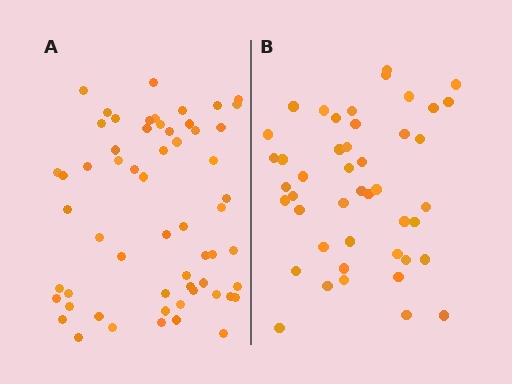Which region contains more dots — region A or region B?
Region A (the left region) has more dots.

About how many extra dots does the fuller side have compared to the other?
Region A has approximately 15 more dots than region B.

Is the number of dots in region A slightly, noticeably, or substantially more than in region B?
Region A has noticeably more, but not dramatically so. The ratio is roughly 1.3 to 1.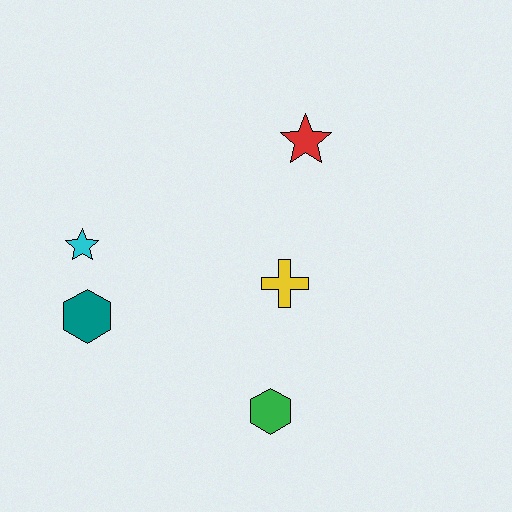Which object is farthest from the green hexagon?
The red star is farthest from the green hexagon.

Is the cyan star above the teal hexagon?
Yes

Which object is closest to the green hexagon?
The yellow cross is closest to the green hexagon.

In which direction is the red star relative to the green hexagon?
The red star is above the green hexagon.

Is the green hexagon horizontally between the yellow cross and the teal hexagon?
Yes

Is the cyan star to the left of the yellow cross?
Yes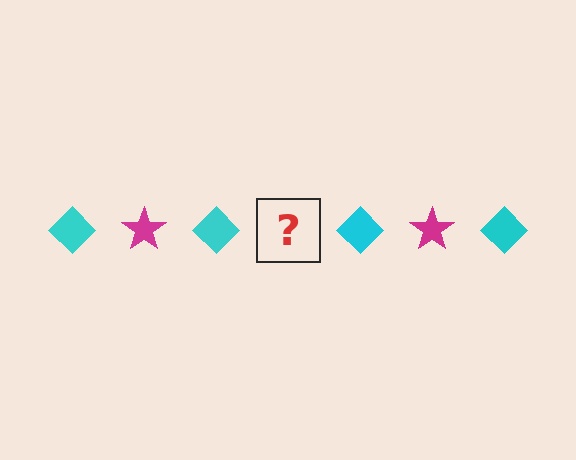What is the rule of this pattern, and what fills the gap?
The rule is that the pattern alternates between cyan diamond and magenta star. The gap should be filled with a magenta star.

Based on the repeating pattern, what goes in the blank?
The blank should be a magenta star.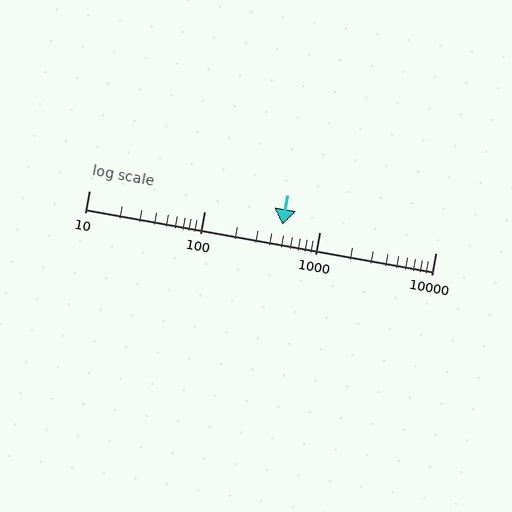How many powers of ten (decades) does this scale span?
The scale spans 3 decades, from 10 to 10000.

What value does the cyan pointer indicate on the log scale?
The pointer indicates approximately 470.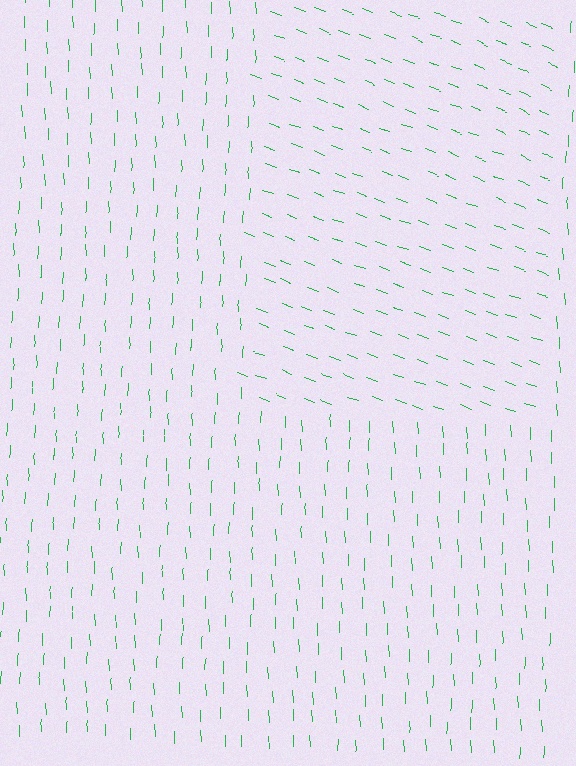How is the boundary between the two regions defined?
The boundary is defined purely by a change in line orientation (approximately 67 degrees difference). All lines are the same color and thickness.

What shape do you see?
I see a rectangle.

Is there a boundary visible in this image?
Yes, there is a texture boundary formed by a change in line orientation.